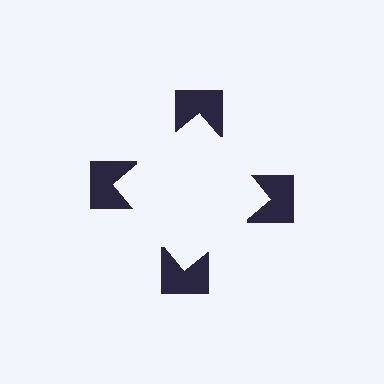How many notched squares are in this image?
There are 4 — one at each vertex of the illusory square.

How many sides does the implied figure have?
4 sides.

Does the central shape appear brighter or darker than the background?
It typically appears slightly brighter than the background, even though no actual brightness change is drawn.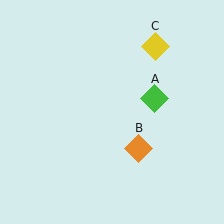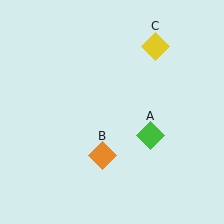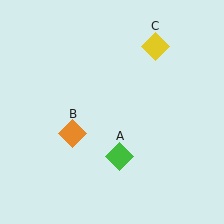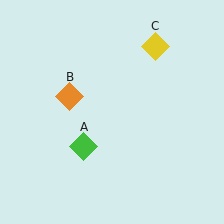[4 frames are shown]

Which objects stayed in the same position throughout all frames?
Yellow diamond (object C) remained stationary.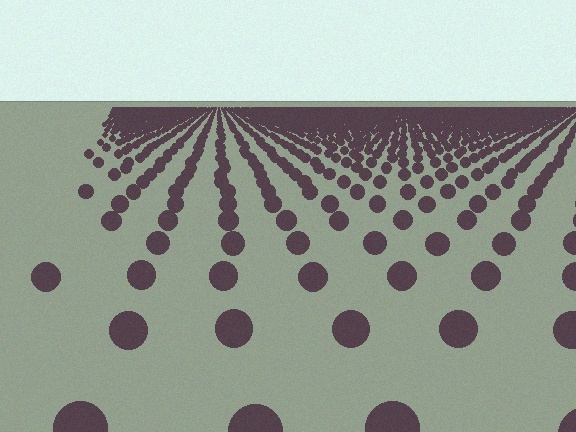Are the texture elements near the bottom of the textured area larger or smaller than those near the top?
Larger. Near the bottom, elements are closer to the viewer and appear at a bigger on-screen size.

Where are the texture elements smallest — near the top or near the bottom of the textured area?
Near the top.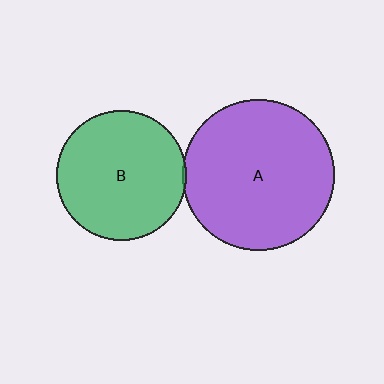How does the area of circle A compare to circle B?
Approximately 1.4 times.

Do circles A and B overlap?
Yes.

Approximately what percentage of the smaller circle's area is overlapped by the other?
Approximately 5%.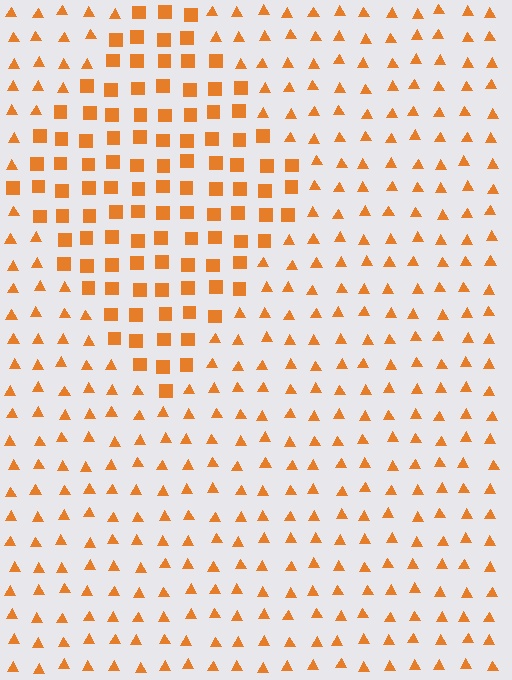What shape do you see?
I see a diamond.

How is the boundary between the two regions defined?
The boundary is defined by a change in element shape: squares inside vs. triangles outside. All elements share the same color and spacing.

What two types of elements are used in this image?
The image uses squares inside the diamond region and triangles outside it.